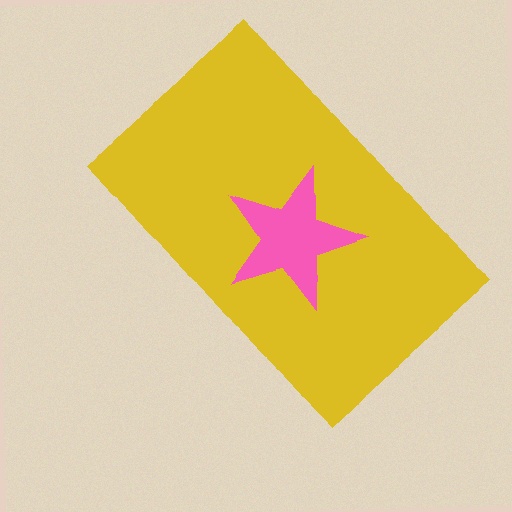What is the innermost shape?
The pink star.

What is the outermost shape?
The yellow rectangle.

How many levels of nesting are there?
2.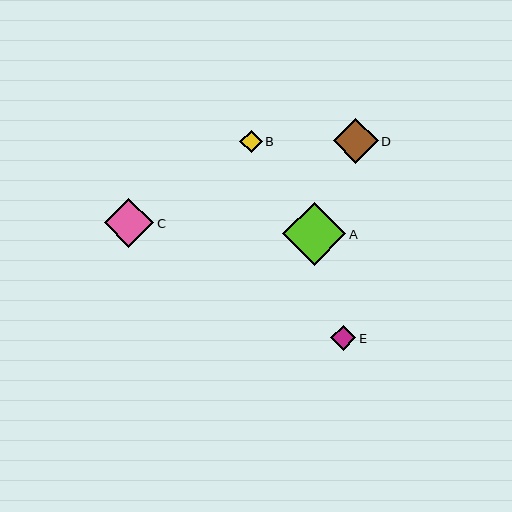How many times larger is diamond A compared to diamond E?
Diamond A is approximately 2.5 times the size of diamond E.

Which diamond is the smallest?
Diamond B is the smallest with a size of approximately 22 pixels.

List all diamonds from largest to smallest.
From largest to smallest: A, C, D, E, B.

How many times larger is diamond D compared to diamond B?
Diamond D is approximately 2.0 times the size of diamond B.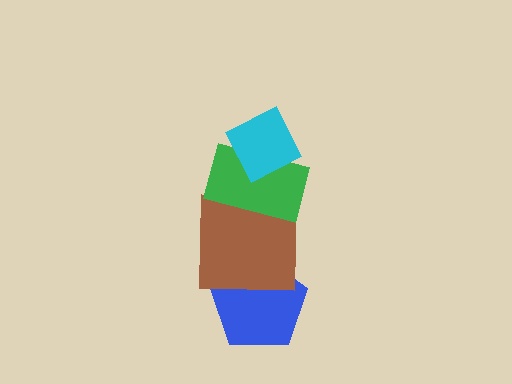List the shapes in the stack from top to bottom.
From top to bottom: the cyan diamond, the green rectangle, the brown square, the blue pentagon.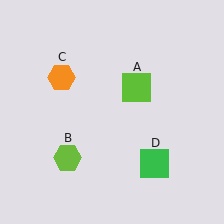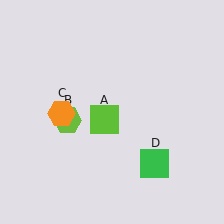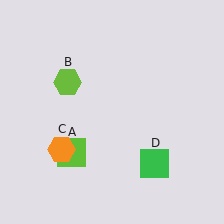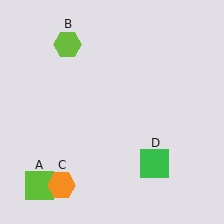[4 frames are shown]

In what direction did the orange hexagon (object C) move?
The orange hexagon (object C) moved down.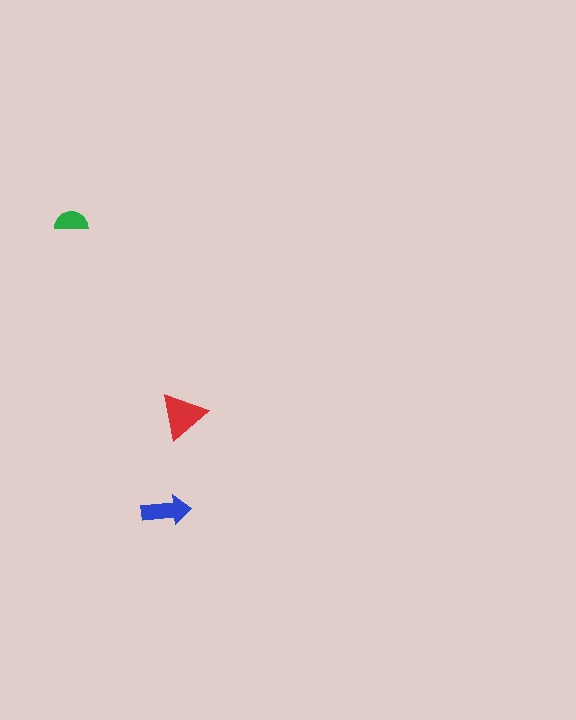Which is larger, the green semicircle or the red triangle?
The red triangle.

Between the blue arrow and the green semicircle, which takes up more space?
The blue arrow.